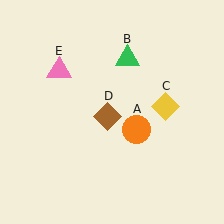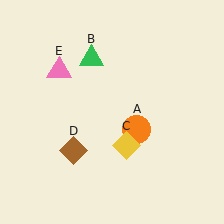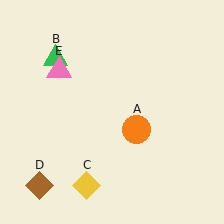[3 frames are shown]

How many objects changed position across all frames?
3 objects changed position: green triangle (object B), yellow diamond (object C), brown diamond (object D).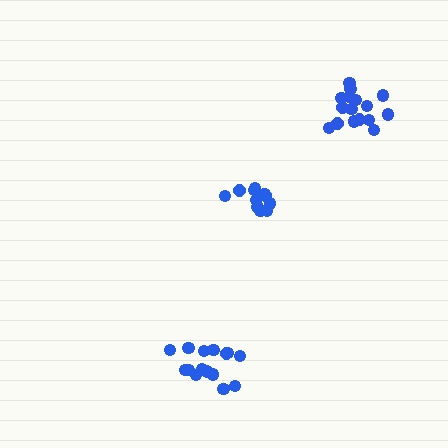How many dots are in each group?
Group 1: 11 dots, Group 2: 15 dots, Group 3: 16 dots (42 total).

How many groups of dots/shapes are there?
There are 3 groups.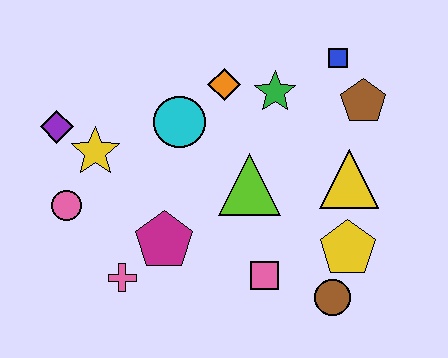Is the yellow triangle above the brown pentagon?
No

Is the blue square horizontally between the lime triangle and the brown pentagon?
Yes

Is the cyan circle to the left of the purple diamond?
No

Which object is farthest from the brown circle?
The purple diamond is farthest from the brown circle.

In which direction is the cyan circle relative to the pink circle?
The cyan circle is to the right of the pink circle.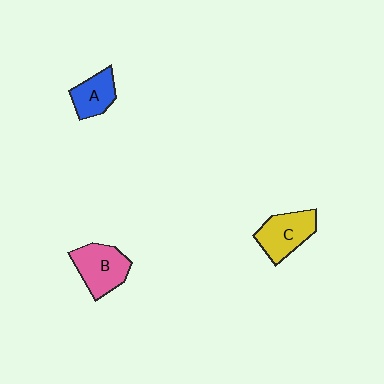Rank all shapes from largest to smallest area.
From largest to smallest: B (pink), C (yellow), A (blue).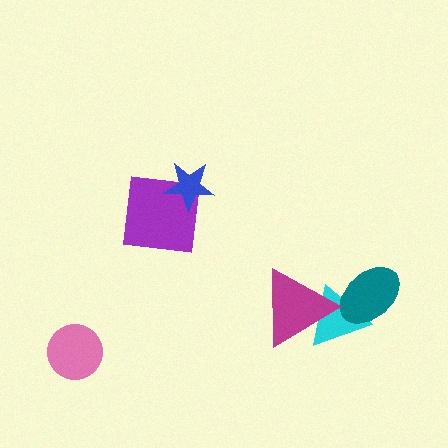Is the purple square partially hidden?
Yes, it is partially covered by another shape.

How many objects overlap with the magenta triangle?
1 object overlaps with the magenta triangle.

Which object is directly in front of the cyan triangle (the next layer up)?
The teal ellipse is directly in front of the cyan triangle.